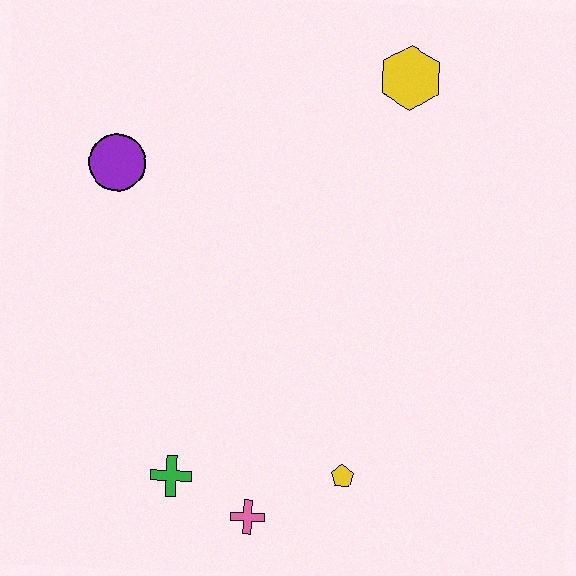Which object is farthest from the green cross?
The yellow hexagon is farthest from the green cross.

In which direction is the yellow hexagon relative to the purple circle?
The yellow hexagon is to the right of the purple circle.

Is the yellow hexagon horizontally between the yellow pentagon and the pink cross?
No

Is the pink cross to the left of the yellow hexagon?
Yes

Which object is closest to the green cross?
The pink cross is closest to the green cross.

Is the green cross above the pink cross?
Yes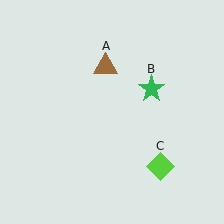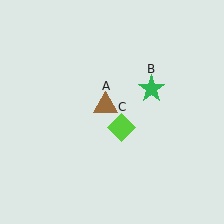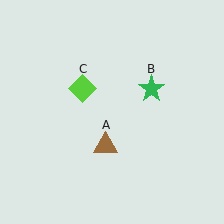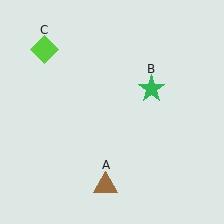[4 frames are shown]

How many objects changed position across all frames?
2 objects changed position: brown triangle (object A), lime diamond (object C).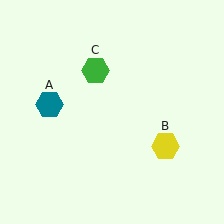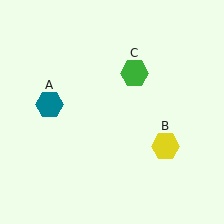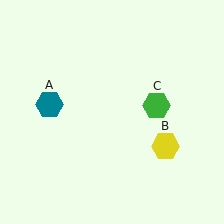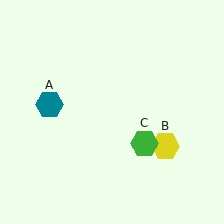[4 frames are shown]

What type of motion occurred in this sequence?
The green hexagon (object C) rotated clockwise around the center of the scene.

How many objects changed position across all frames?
1 object changed position: green hexagon (object C).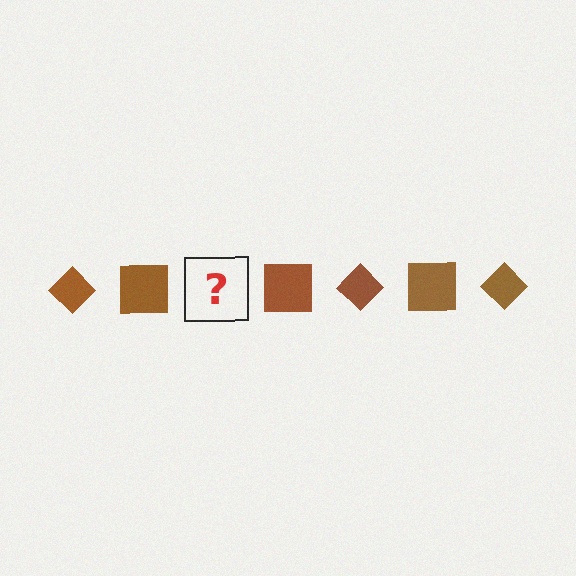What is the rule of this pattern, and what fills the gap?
The rule is that the pattern cycles through diamond, square shapes in brown. The gap should be filled with a brown diamond.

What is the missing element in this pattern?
The missing element is a brown diamond.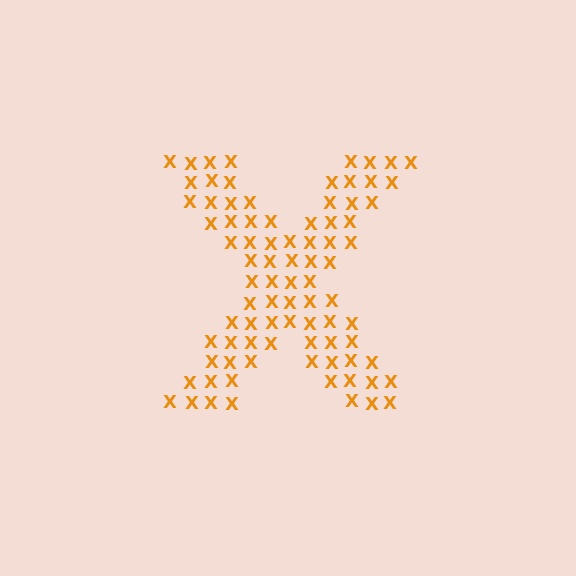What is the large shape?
The large shape is the letter X.